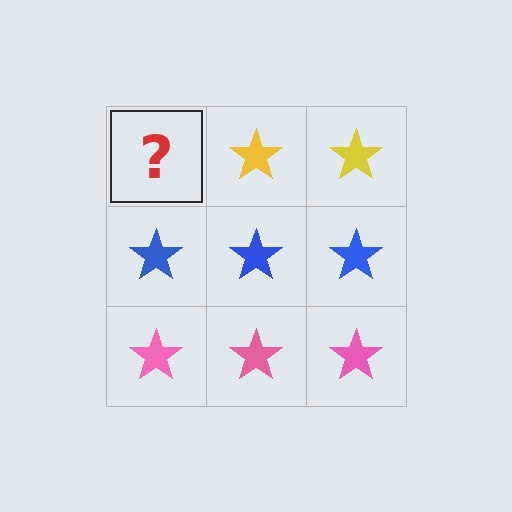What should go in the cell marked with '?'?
The missing cell should contain a yellow star.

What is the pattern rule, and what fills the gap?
The rule is that each row has a consistent color. The gap should be filled with a yellow star.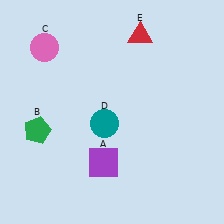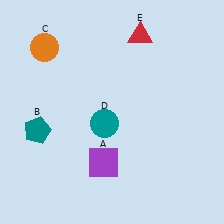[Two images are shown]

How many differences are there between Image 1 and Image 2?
There are 2 differences between the two images.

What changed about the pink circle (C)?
In Image 1, C is pink. In Image 2, it changed to orange.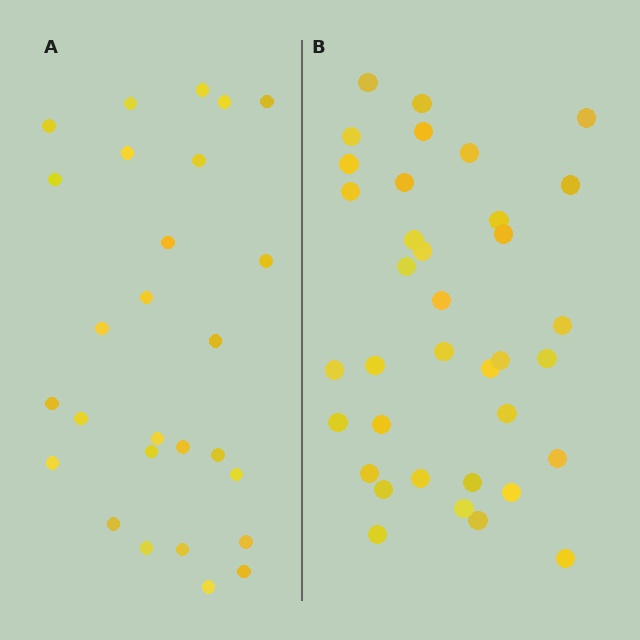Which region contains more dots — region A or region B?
Region B (the right region) has more dots.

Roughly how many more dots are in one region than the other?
Region B has roughly 8 or so more dots than region A.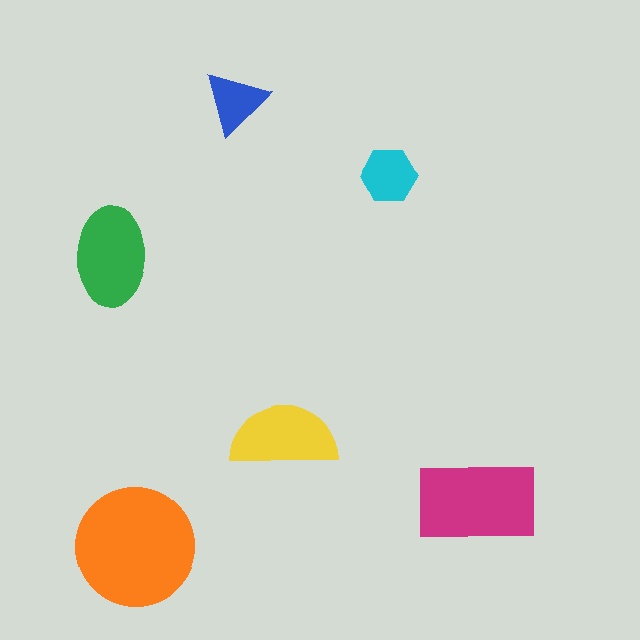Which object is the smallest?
The blue triangle.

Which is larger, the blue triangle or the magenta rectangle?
The magenta rectangle.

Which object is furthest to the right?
The magenta rectangle is rightmost.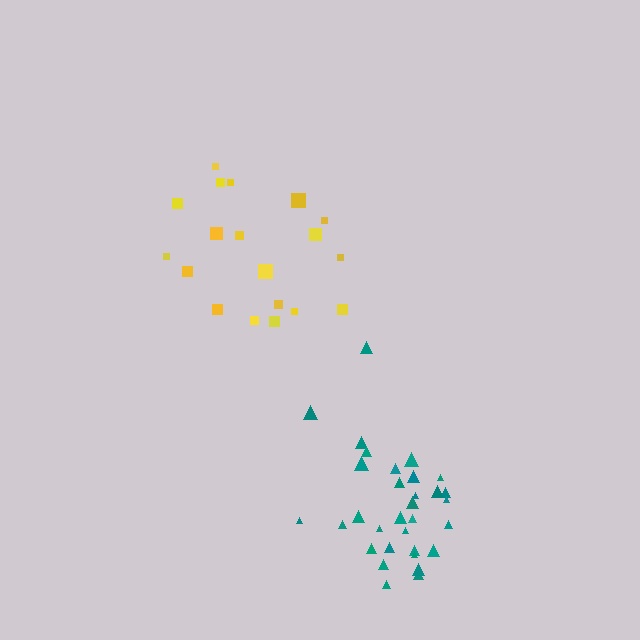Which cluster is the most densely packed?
Teal.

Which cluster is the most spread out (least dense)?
Yellow.